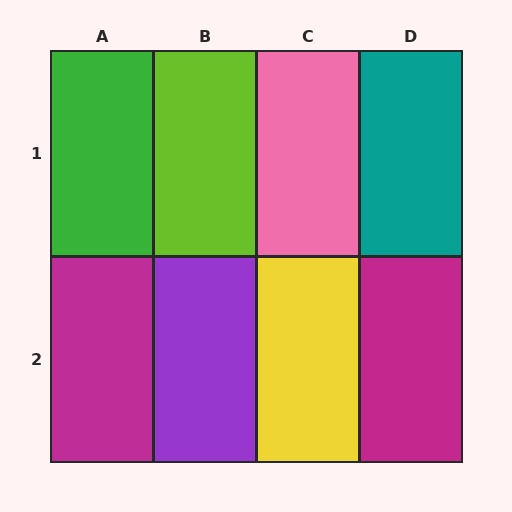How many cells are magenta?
2 cells are magenta.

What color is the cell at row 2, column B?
Purple.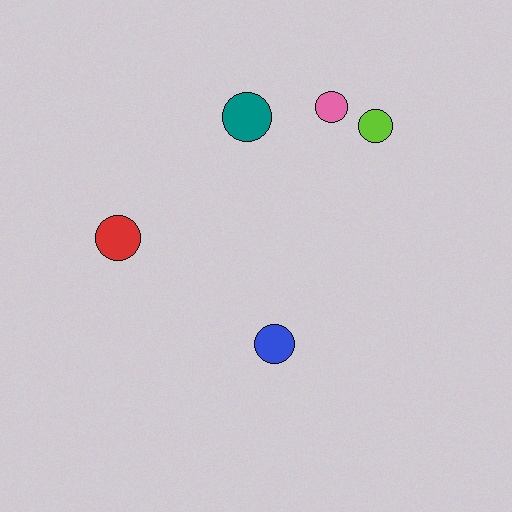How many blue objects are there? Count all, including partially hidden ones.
There is 1 blue object.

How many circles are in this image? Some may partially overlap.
There are 5 circles.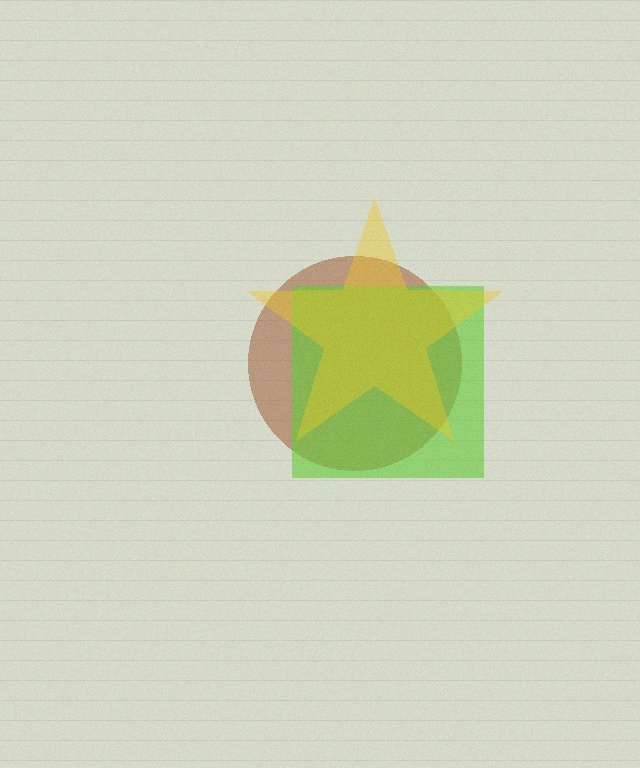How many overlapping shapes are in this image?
There are 3 overlapping shapes in the image.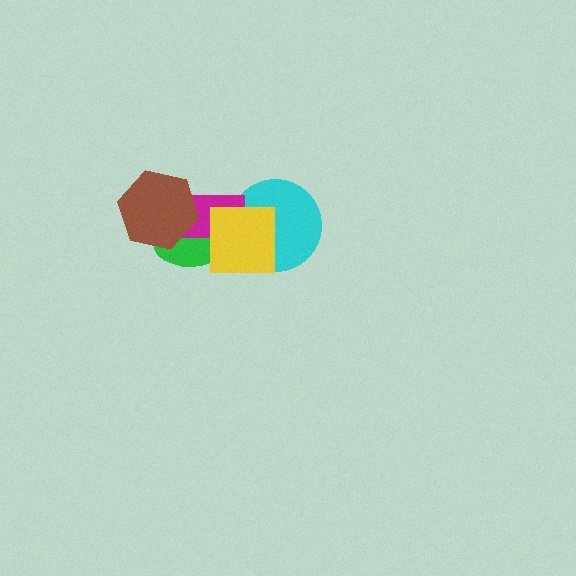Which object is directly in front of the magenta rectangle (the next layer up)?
The brown hexagon is directly in front of the magenta rectangle.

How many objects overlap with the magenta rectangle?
4 objects overlap with the magenta rectangle.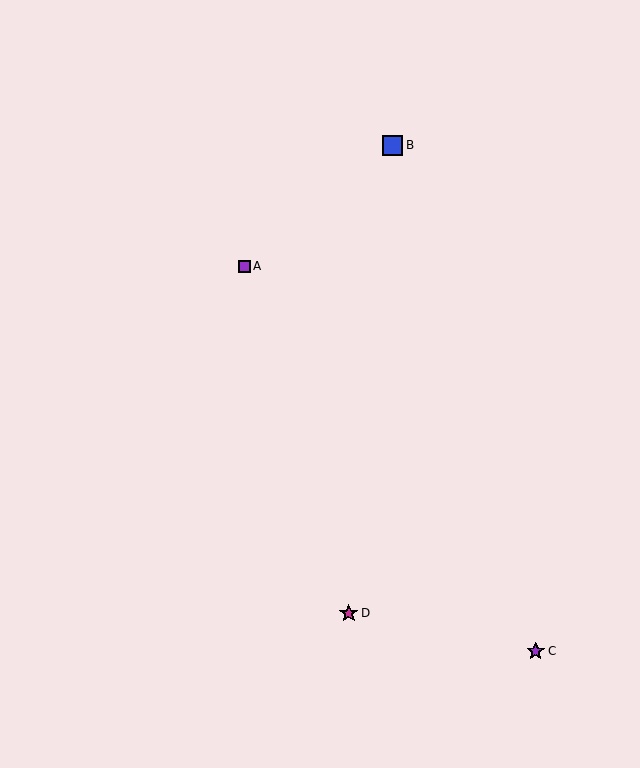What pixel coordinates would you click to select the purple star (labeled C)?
Click at (536, 651) to select the purple star C.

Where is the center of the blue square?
The center of the blue square is at (393, 145).